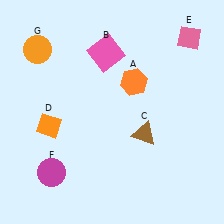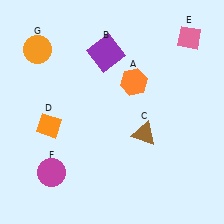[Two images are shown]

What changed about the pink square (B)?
In Image 1, B is pink. In Image 2, it changed to purple.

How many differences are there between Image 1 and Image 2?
There is 1 difference between the two images.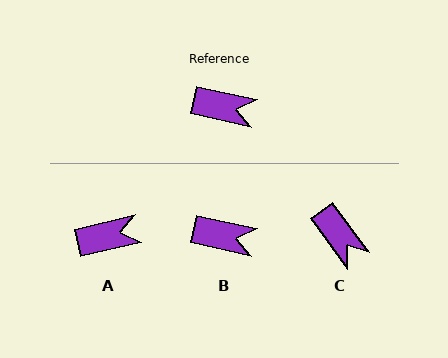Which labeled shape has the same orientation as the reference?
B.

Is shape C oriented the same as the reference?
No, it is off by about 41 degrees.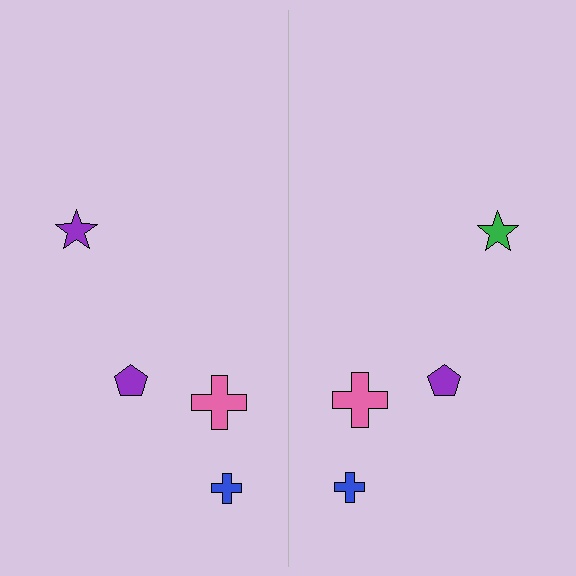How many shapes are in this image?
There are 8 shapes in this image.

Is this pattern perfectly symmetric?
No, the pattern is not perfectly symmetric. The green star on the right side breaks the symmetry — its mirror counterpart is purple.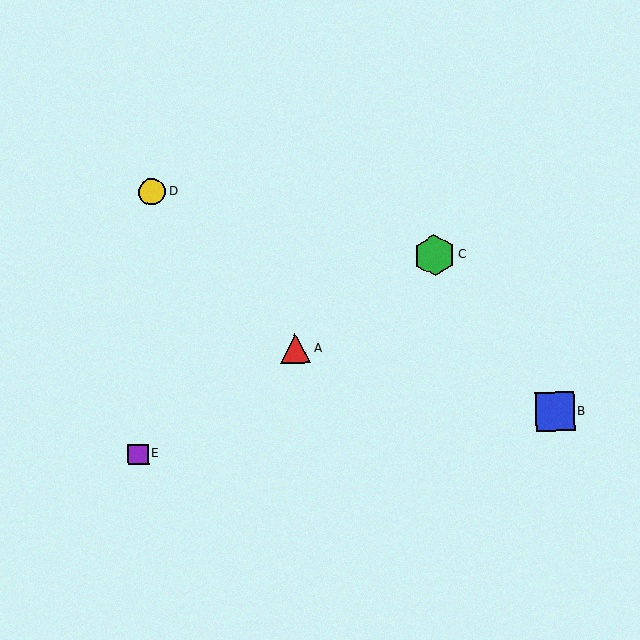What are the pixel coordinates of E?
Object E is at (138, 454).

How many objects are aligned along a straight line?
3 objects (A, C, E) are aligned along a straight line.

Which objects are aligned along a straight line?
Objects A, C, E are aligned along a straight line.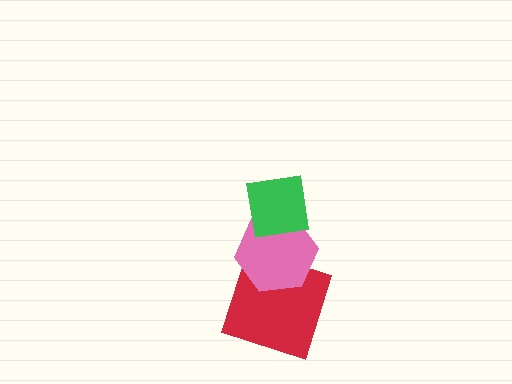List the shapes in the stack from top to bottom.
From top to bottom: the green square, the pink hexagon, the red square.